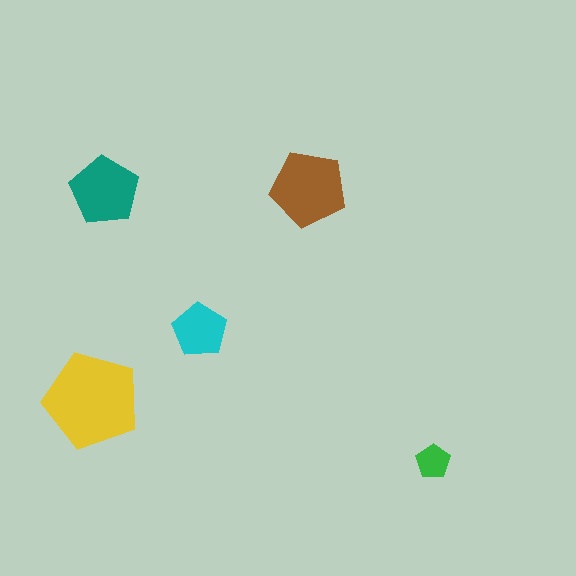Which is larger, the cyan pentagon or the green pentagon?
The cyan one.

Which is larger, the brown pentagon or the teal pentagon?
The brown one.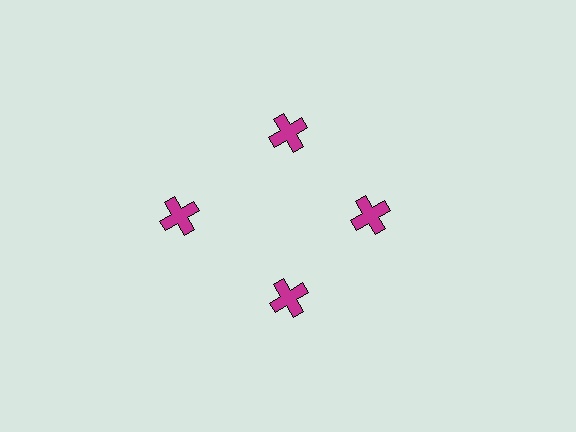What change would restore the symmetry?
The symmetry would be restored by moving it inward, back onto the ring so that all 4 crosses sit at equal angles and equal distance from the center.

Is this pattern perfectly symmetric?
No. The 4 magenta crosses are arranged in a ring, but one element near the 9 o'clock position is pushed outward from the center, breaking the 4-fold rotational symmetry.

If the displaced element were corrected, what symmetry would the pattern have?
It would have 4-fold rotational symmetry — the pattern would map onto itself every 90 degrees.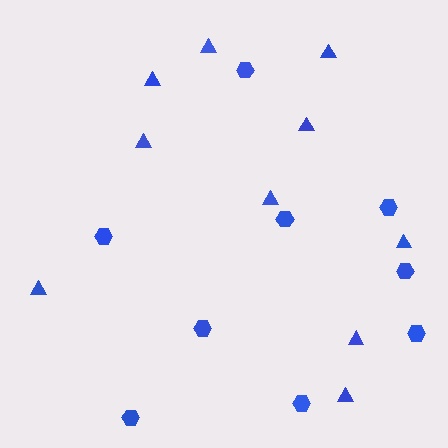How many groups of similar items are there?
There are 2 groups: one group of triangles (10) and one group of hexagons (9).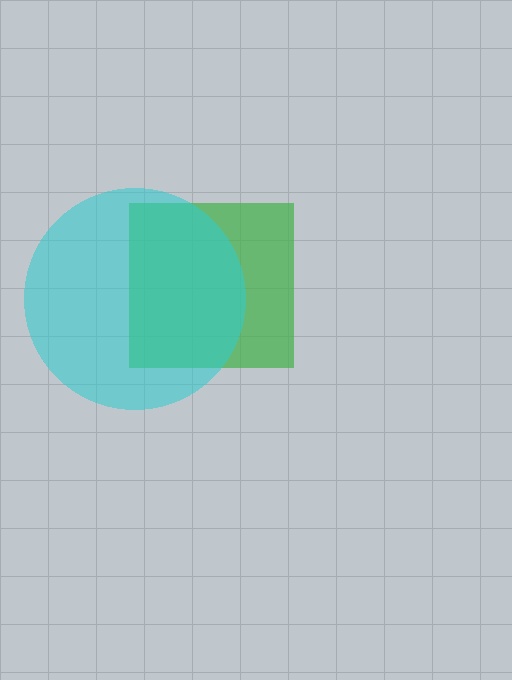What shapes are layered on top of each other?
The layered shapes are: a green square, a cyan circle.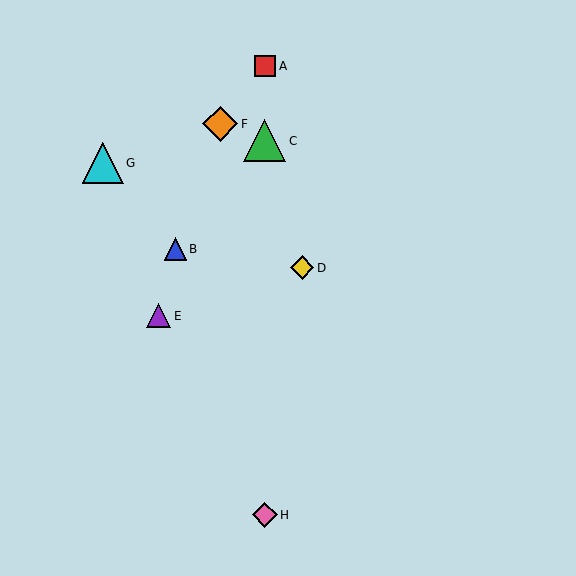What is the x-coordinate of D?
Object D is at x≈302.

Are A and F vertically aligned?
No, A is at x≈265 and F is at x≈220.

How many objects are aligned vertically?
3 objects (A, C, H) are aligned vertically.